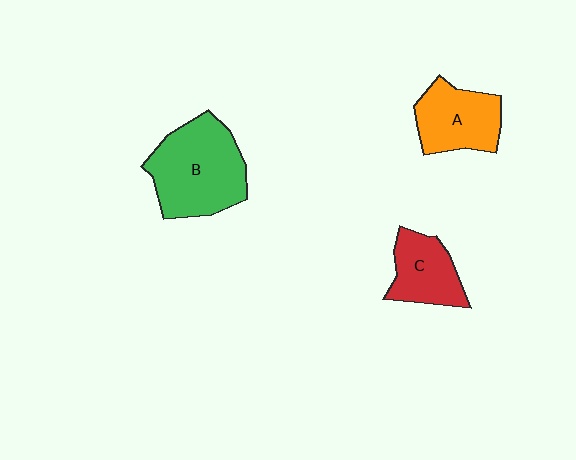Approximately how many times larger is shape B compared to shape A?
Approximately 1.5 times.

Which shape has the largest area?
Shape B (green).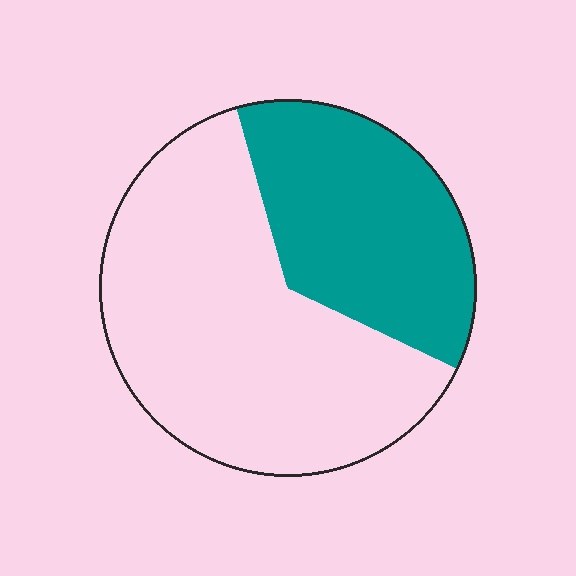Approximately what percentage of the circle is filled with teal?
Approximately 35%.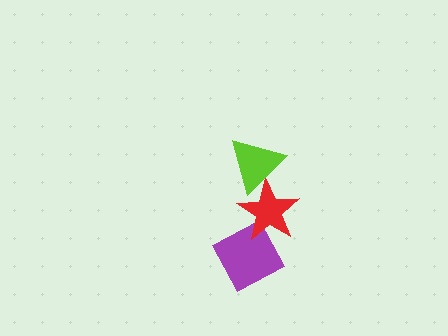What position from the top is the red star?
The red star is 2nd from the top.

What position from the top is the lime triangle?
The lime triangle is 1st from the top.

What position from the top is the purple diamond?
The purple diamond is 3rd from the top.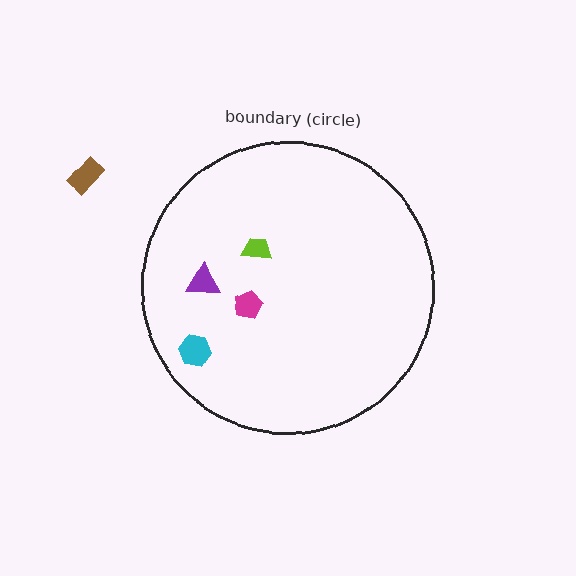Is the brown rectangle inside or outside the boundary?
Outside.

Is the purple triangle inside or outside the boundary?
Inside.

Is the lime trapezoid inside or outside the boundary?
Inside.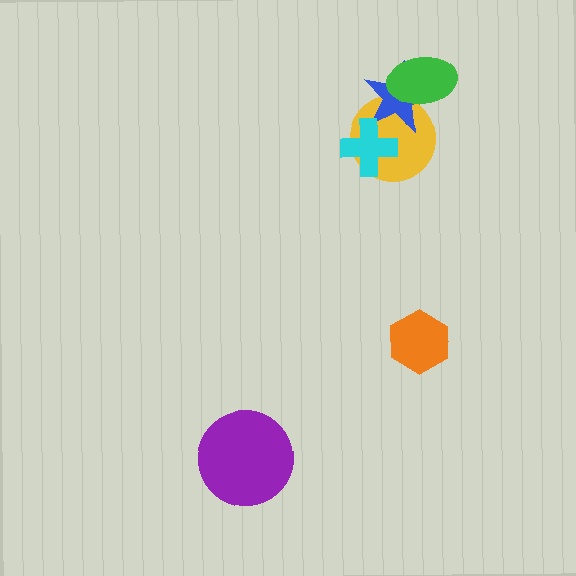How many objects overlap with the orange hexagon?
0 objects overlap with the orange hexagon.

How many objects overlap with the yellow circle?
3 objects overlap with the yellow circle.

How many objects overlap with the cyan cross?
2 objects overlap with the cyan cross.